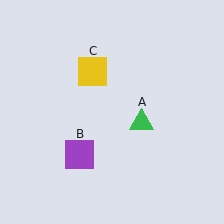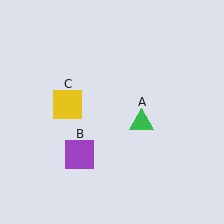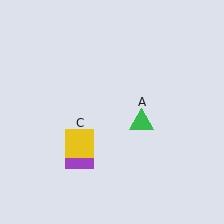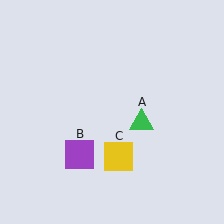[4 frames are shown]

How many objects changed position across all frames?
1 object changed position: yellow square (object C).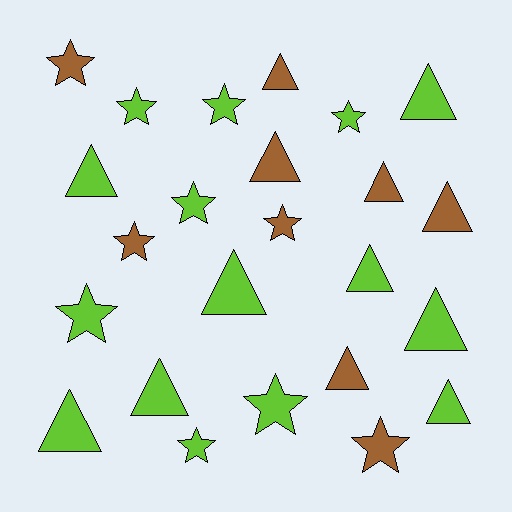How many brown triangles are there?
There are 5 brown triangles.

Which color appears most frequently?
Lime, with 15 objects.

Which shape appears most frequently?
Triangle, with 13 objects.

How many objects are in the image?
There are 24 objects.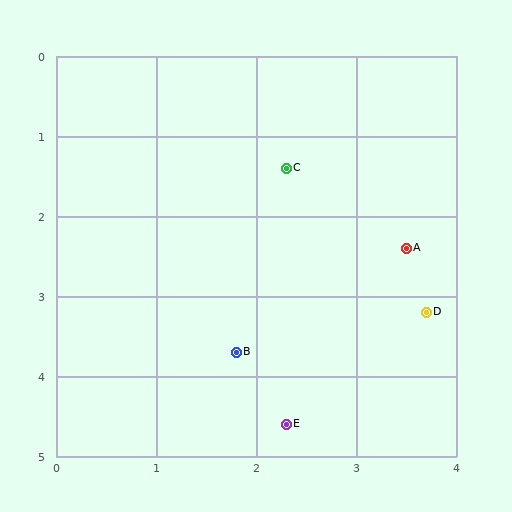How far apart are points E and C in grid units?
Points E and C are about 3.2 grid units apart.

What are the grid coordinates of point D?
Point D is at approximately (3.7, 3.2).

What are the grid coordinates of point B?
Point B is at approximately (1.8, 3.7).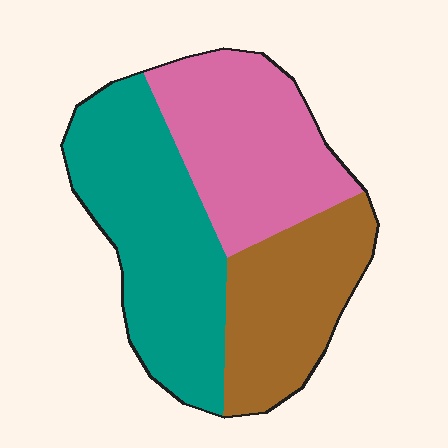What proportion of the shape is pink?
Pink covers around 35% of the shape.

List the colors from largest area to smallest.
From largest to smallest: teal, pink, brown.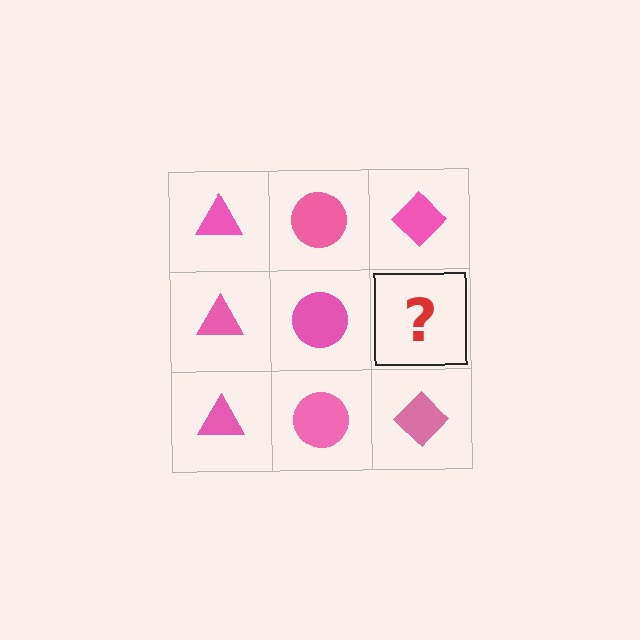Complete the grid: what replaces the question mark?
The question mark should be replaced with a pink diamond.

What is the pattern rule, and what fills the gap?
The rule is that each column has a consistent shape. The gap should be filled with a pink diamond.